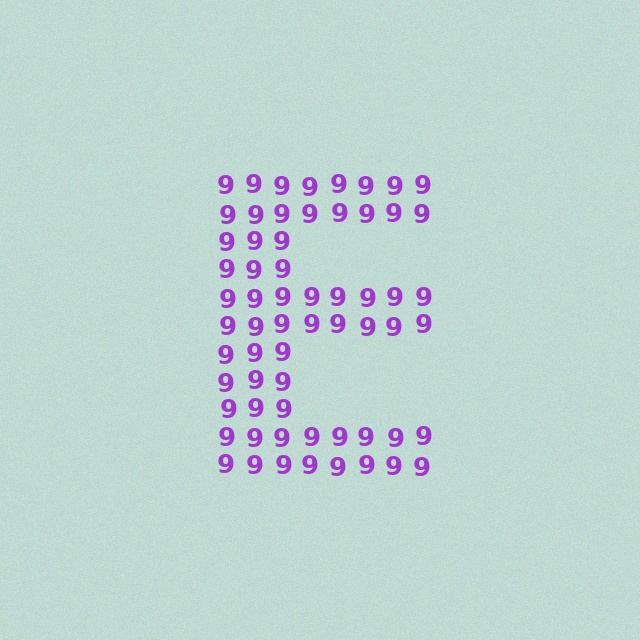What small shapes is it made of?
It is made of small digit 9's.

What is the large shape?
The large shape is the letter E.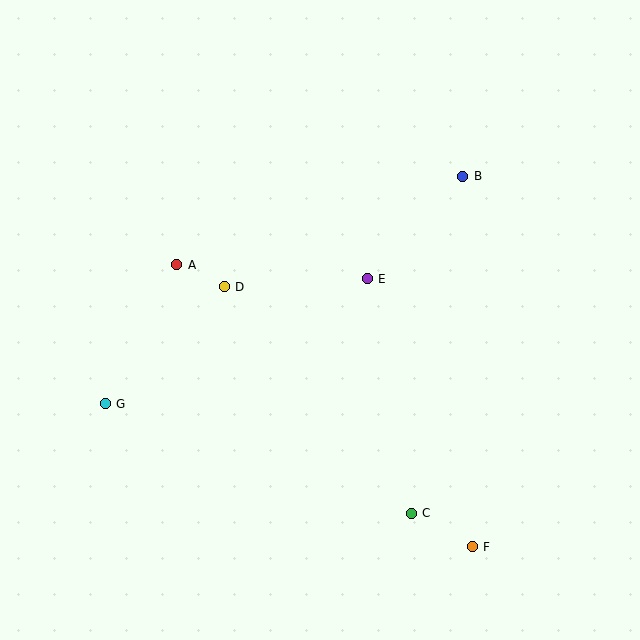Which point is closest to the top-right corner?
Point B is closest to the top-right corner.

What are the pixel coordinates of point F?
Point F is at (472, 547).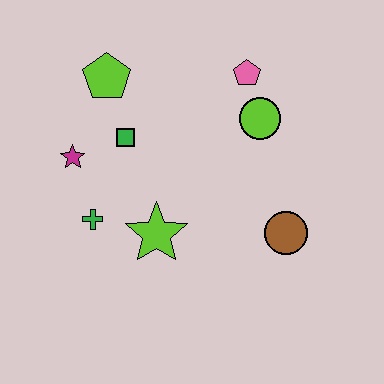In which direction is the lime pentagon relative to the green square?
The lime pentagon is above the green square.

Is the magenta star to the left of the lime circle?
Yes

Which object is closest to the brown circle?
The lime circle is closest to the brown circle.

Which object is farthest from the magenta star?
The brown circle is farthest from the magenta star.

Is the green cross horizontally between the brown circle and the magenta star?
Yes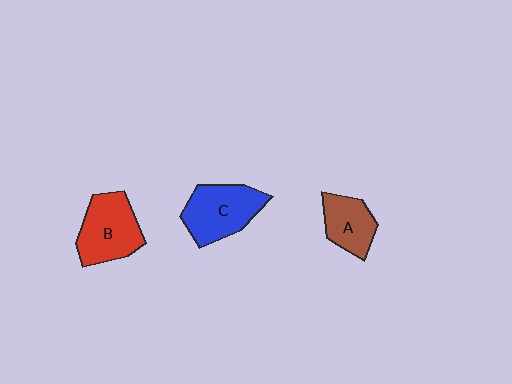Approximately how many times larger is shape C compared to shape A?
Approximately 1.4 times.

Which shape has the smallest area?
Shape A (brown).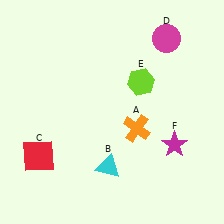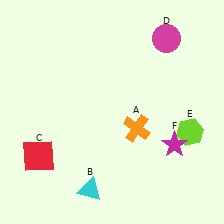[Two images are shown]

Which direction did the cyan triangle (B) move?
The cyan triangle (B) moved down.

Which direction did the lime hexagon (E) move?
The lime hexagon (E) moved down.